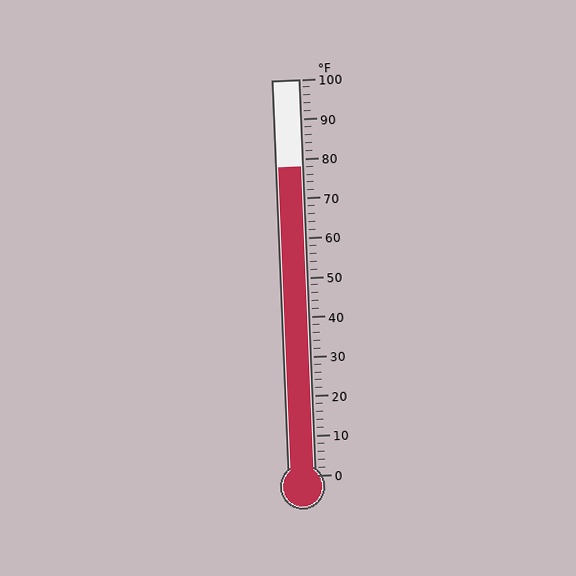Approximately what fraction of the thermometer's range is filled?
The thermometer is filled to approximately 80% of its range.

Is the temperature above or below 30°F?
The temperature is above 30°F.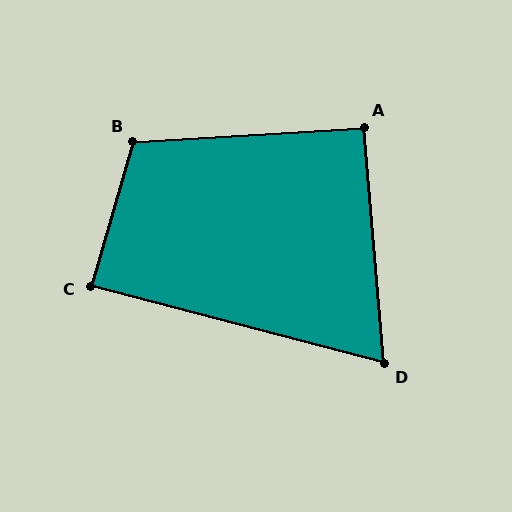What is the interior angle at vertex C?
Approximately 89 degrees (approximately right).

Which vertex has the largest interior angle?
B, at approximately 110 degrees.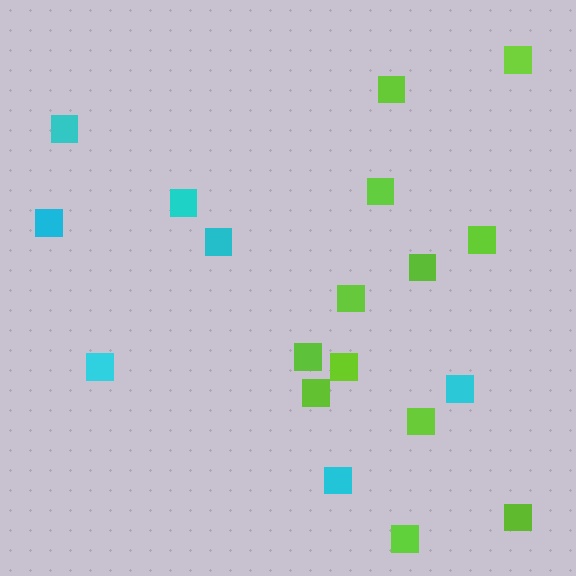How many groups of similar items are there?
There are 2 groups: one group of lime squares (12) and one group of cyan squares (7).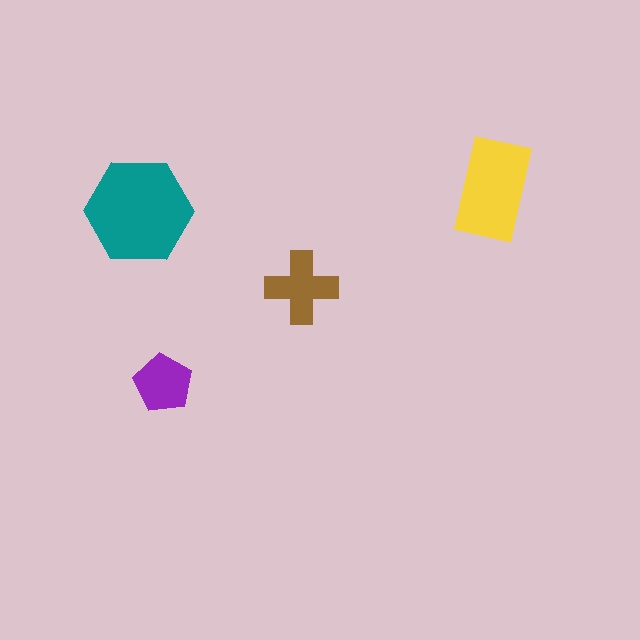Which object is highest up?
The yellow rectangle is topmost.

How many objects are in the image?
There are 4 objects in the image.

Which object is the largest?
The teal hexagon.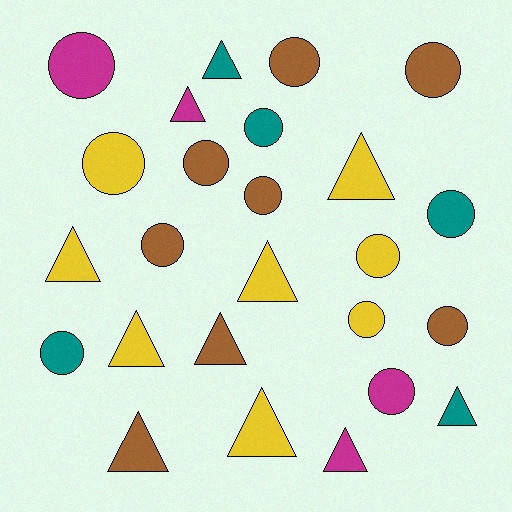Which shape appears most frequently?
Circle, with 14 objects.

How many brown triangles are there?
There are 2 brown triangles.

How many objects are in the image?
There are 25 objects.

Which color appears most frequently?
Yellow, with 8 objects.